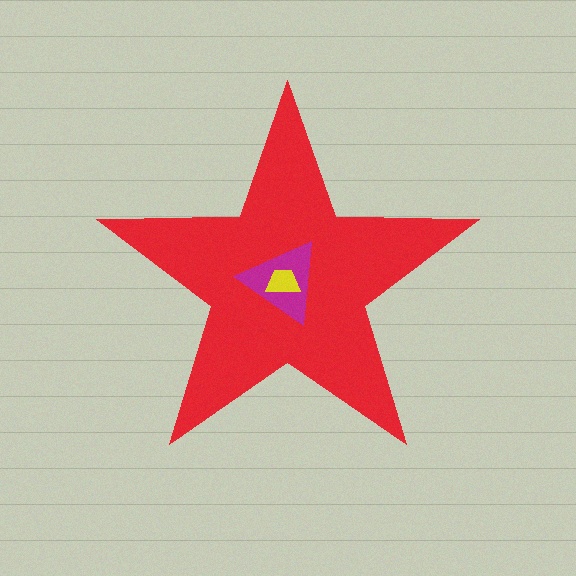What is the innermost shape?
The yellow trapezoid.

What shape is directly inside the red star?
The magenta triangle.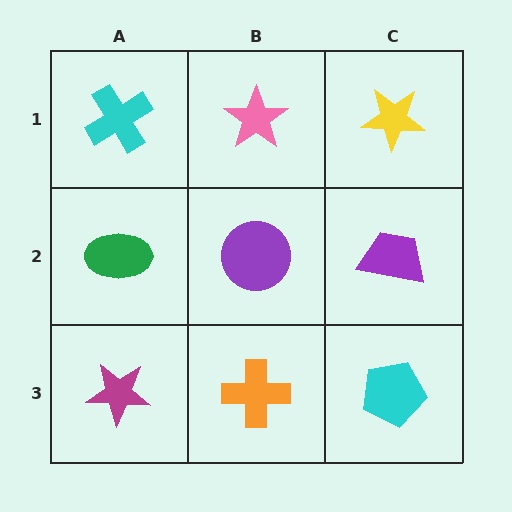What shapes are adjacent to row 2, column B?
A pink star (row 1, column B), an orange cross (row 3, column B), a green ellipse (row 2, column A), a purple trapezoid (row 2, column C).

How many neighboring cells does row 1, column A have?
2.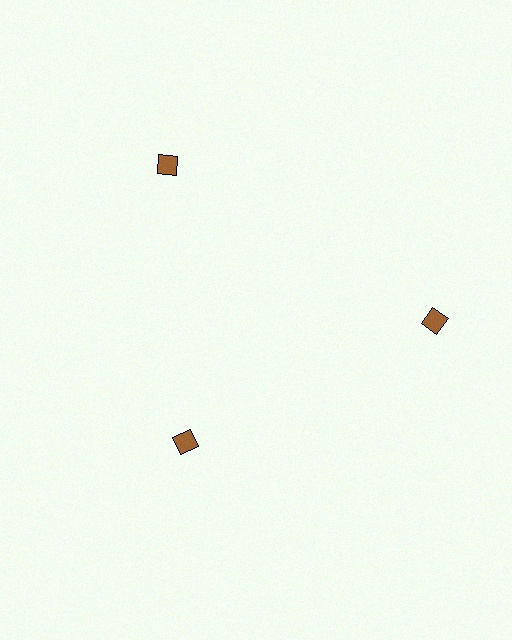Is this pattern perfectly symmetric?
No. The 3 brown diamonds are arranged in a ring, but one element near the 7 o'clock position is pulled inward toward the center, breaking the 3-fold rotational symmetry.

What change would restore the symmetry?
The symmetry would be restored by moving it outward, back onto the ring so that all 3 diamonds sit at equal angles and equal distance from the center.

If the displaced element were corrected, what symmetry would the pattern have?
It would have 3-fold rotational symmetry — the pattern would map onto itself every 120 degrees.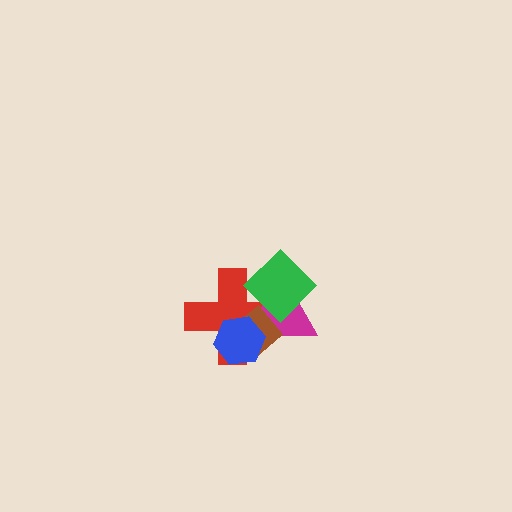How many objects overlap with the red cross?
4 objects overlap with the red cross.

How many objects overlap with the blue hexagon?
3 objects overlap with the blue hexagon.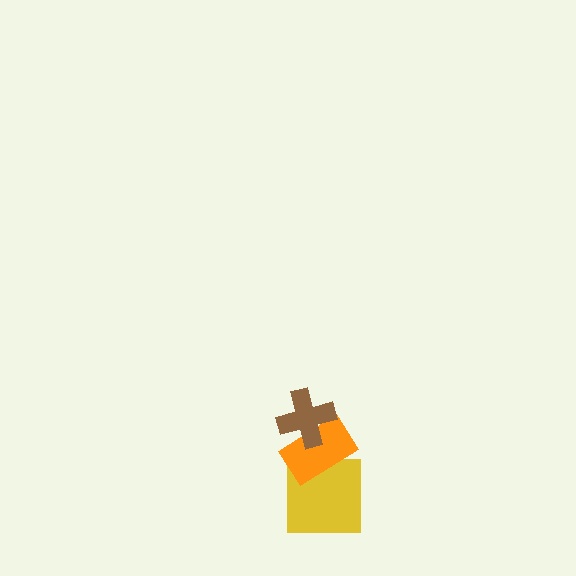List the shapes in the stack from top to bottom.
From top to bottom: the brown cross, the orange rectangle, the yellow square.